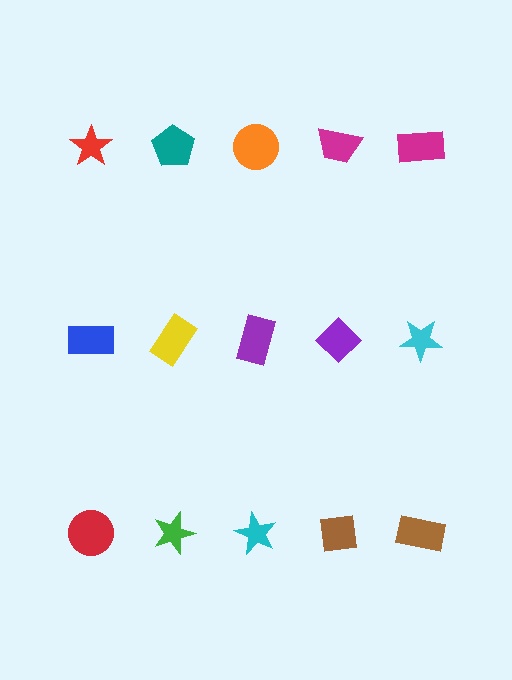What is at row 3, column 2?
A green star.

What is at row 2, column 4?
A purple diamond.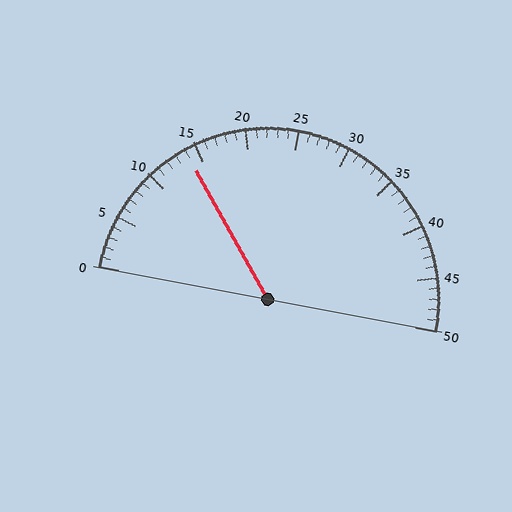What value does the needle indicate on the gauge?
The needle indicates approximately 14.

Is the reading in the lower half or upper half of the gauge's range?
The reading is in the lower half of the range (0 to 50).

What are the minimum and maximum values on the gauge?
The gauge ranges from 0 to 50.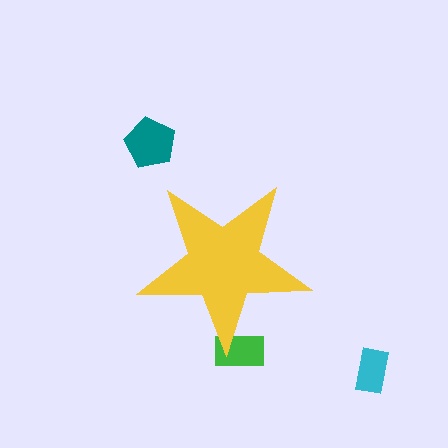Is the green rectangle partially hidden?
Yes, the green rectangle is partially hidden behind the yellow star.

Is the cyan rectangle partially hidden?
No, the cyan rectangle is fully visible.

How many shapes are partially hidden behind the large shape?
1 shape is partially hidden.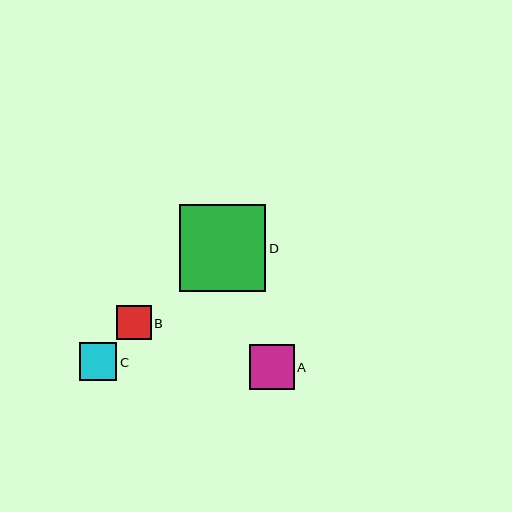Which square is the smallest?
Square B is the smallest with a size of approximately 34 pixels.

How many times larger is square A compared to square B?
Square A is approximately 1.3 times the size of square B.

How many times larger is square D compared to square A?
Square D is approximately 1.9 times the size of square A.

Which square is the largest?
Square D is the largest with a size of approximately 87 pixels.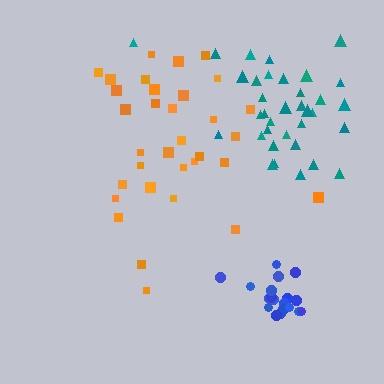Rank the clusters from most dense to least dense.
blue, teal, orange.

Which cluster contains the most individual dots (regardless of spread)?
Teal (35).